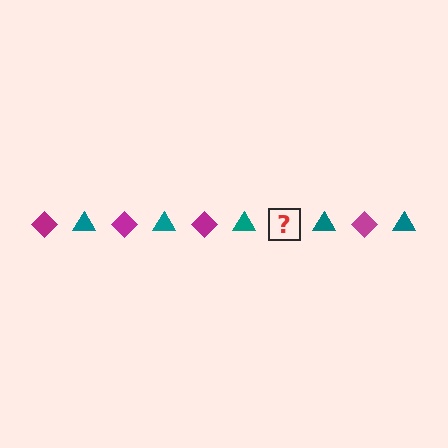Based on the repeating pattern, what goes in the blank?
The blank should be a magenta diamond.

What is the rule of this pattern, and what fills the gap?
The rule is that the pattern alternates between magenta diamond and teal triangle. The gap should be filled with a magenta diamond.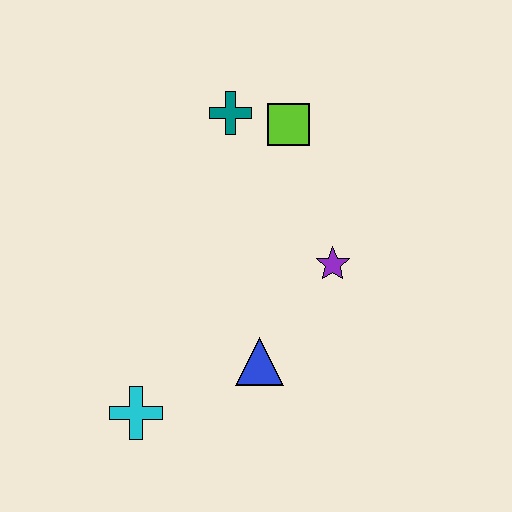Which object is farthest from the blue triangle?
The teal cross is farthest from the blue triangle.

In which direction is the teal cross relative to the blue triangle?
The teal cross is above the blue triangle.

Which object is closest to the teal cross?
The lime square is closest to the teal cross.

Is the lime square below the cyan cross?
No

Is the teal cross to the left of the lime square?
Yes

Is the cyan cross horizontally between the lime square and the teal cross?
No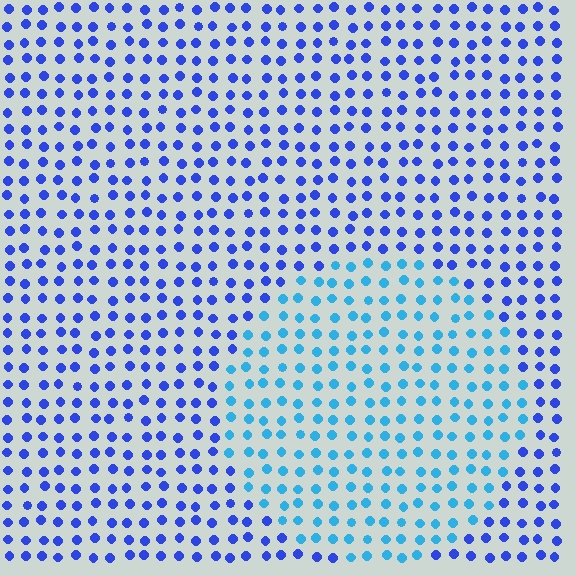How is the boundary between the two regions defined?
The boundary is defined purely by a slight shift in hue (about 36 degrees). Spacing, size, and orientation are identical on both sides.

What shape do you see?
I see a circle.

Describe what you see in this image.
The image is filled with small blue elements in a uniform arrangement. A circle-shaped region is visible where the elements are tinted to a slightly different hue, forming a subtle color boundary.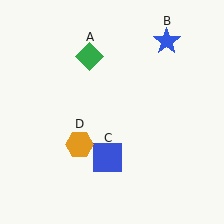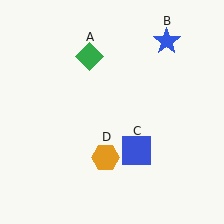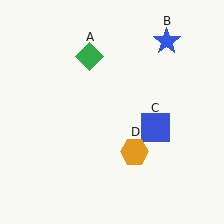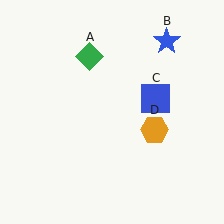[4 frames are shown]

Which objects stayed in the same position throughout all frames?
Green diamond (object A) and blue star (object B) remained stationary.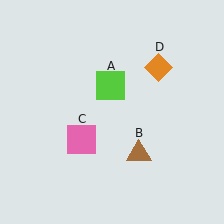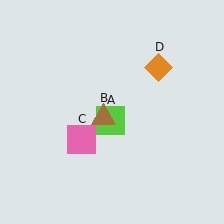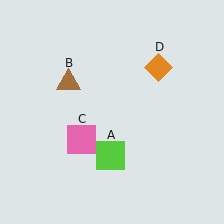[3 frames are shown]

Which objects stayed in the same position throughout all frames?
Pink square (object C) and orange diamond (object D) remained stationary.